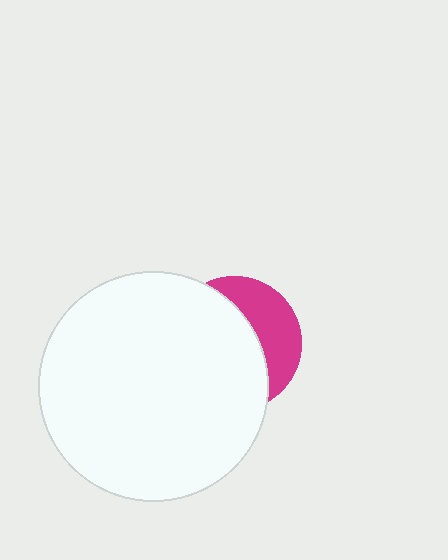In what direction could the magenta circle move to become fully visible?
The magenta circle could move right. That would shift it out from behind the white circle entirely.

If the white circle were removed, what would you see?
You would see the complete magenta circle.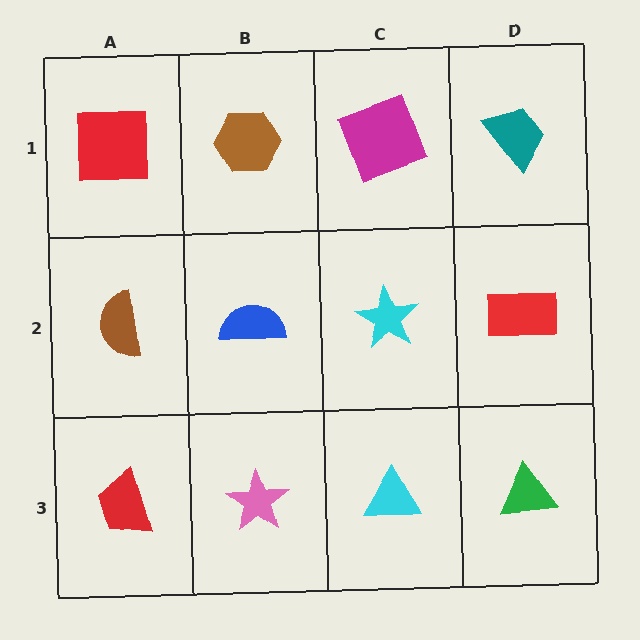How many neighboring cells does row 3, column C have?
3.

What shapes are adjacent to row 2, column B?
A brown hexagon (row 1, column B), a pink star (row 3, column B), a brown semicircle (row 2, column A), a cyan star (row 2, column C).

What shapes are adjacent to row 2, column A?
A red square (row 1, column A), a red trapezoid (row 3, column A), a blue semicircle (row 2, column B).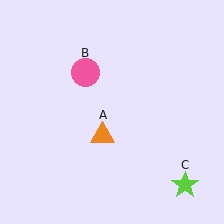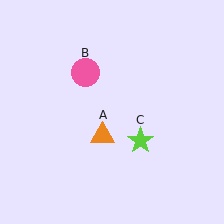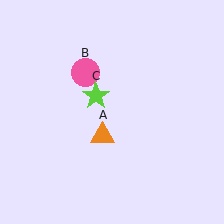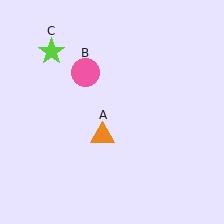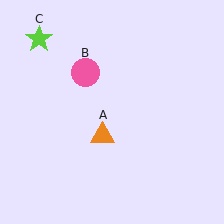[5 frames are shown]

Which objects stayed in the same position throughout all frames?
Orange triangle (object A) and pink circle (object B) remained stationary.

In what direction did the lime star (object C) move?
The lime star (object C) moved up and to the left.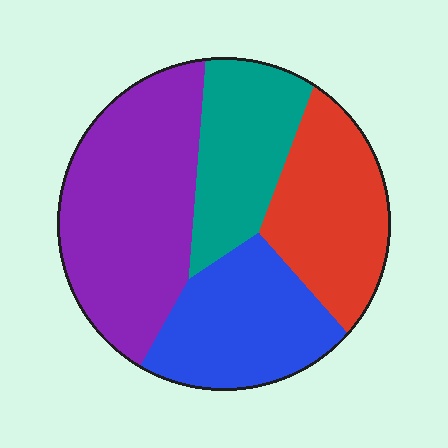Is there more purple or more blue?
Purple.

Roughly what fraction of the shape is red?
Red takes up about one quarter (1/4) of the shape.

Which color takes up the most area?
Purple, at roughly 35%.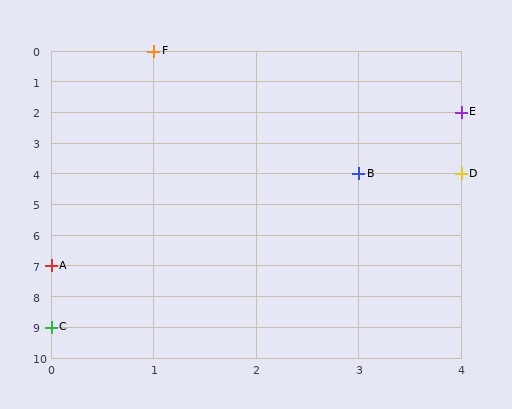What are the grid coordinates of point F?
Point F is at grid coordinates (1, 0).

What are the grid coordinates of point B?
Point B is at grid coordinates (3, 4).